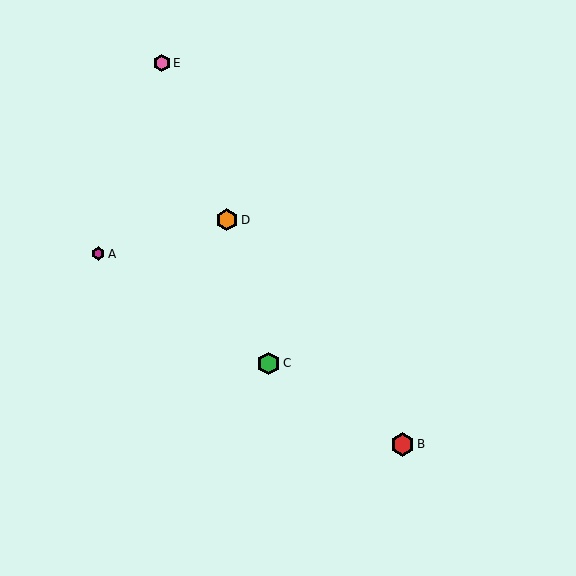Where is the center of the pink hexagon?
The center of the pink hexagon is at (162, 63).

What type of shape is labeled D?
Shape D is an orange hexagon.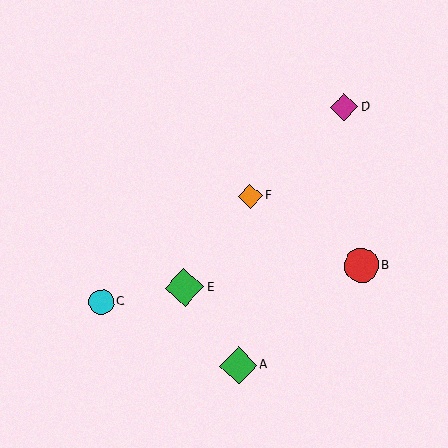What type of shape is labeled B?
Shape B is a red circle.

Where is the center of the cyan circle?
The center of the cyan circle is at (101, 302).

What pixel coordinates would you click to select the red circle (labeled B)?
Click at (361, 266) to select the red circle B.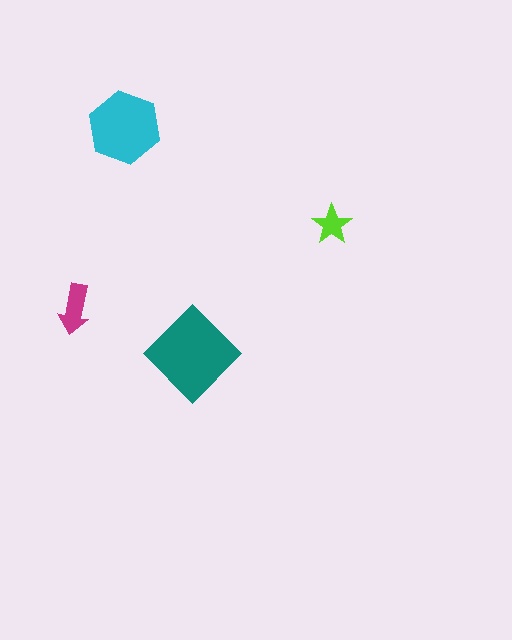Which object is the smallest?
The lime star.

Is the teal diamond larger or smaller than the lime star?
Larger.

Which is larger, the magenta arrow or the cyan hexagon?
The cyan hexagon.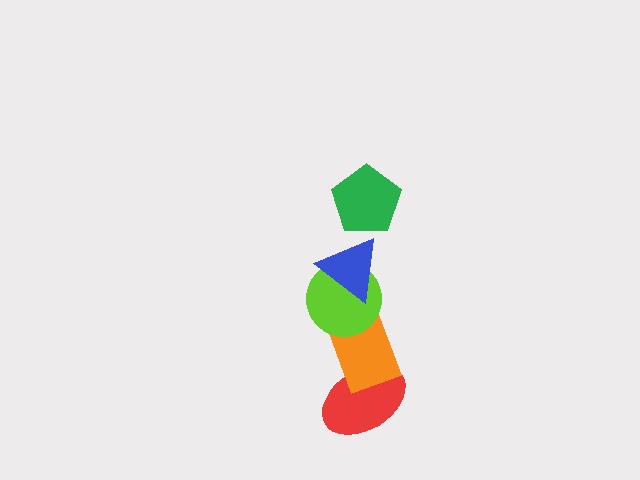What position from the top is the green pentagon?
The green pentagon is 1st from the top.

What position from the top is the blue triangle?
The blue triangle is 2nd from the top.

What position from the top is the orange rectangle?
The orange rectangle is 4th from the top.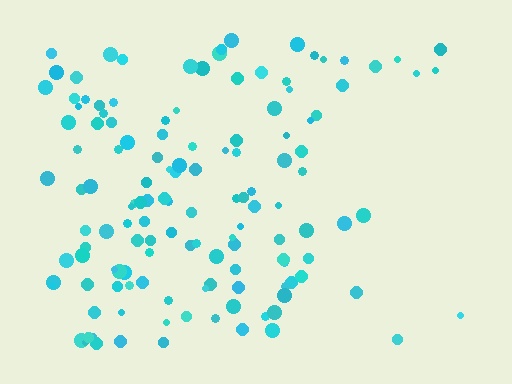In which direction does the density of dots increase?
From right to left, with the left side densest.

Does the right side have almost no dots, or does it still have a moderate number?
Still a moderate number, just noticeably fewer than the left.